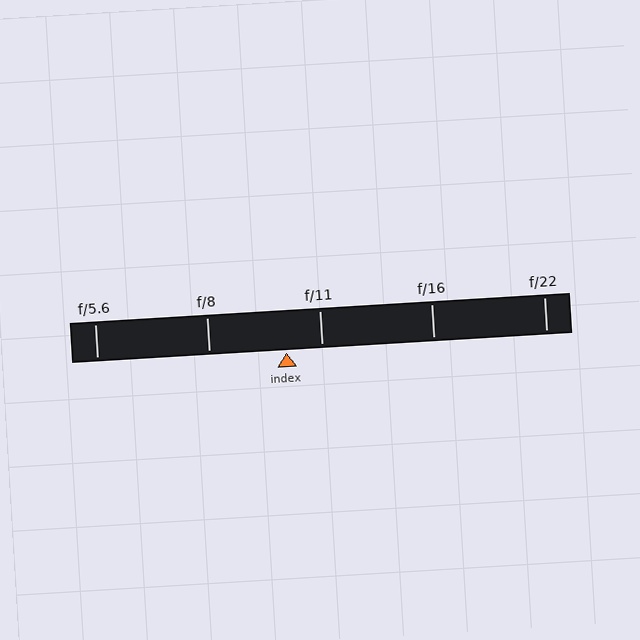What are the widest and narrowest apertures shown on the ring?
The widest aperture shown is f/5.6 and the narrowest is f/22.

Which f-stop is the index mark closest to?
The index mark is closest to f/11.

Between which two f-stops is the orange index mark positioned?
The index mark is between f/8 and f/11.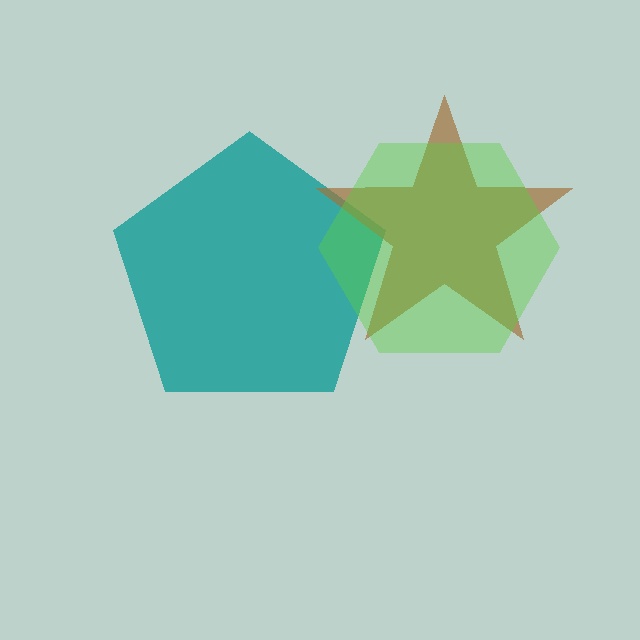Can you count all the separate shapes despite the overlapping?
Yes, there are 3 separate shapes.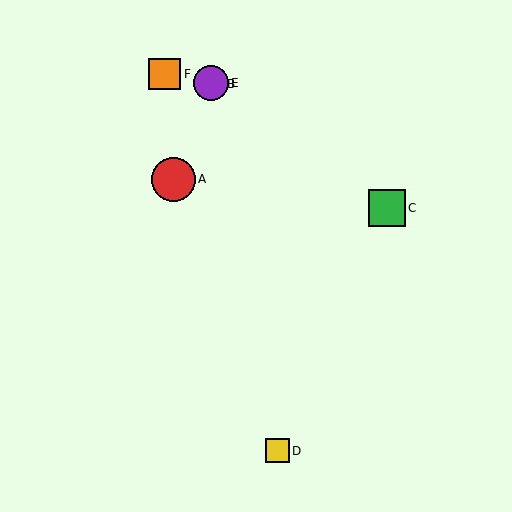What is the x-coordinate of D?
Object D is at x≈277.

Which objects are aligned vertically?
Objects B, E are aligned vertically.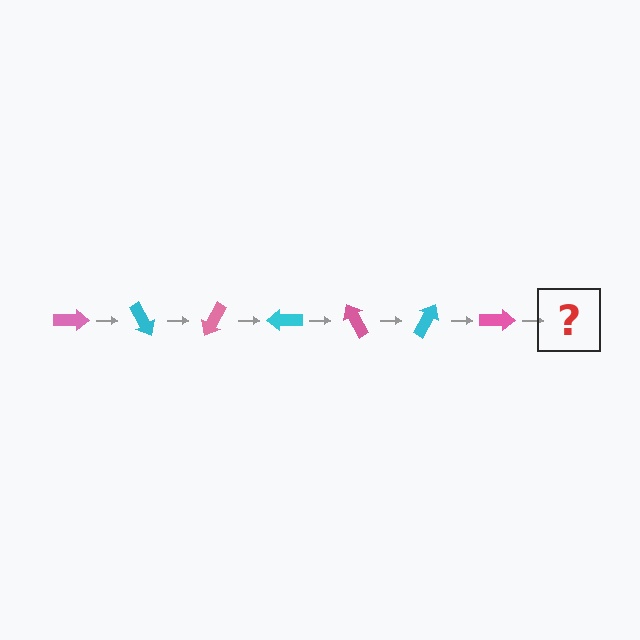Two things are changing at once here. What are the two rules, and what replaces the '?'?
The two rules are that it rotates 60 degrees each step and the color cycles through pink and cyan. The '?' should be a cyan arrow, rotated 420 degrees from the start.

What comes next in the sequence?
The next element should be a cyan arrow, rotated 420 degrees from the start.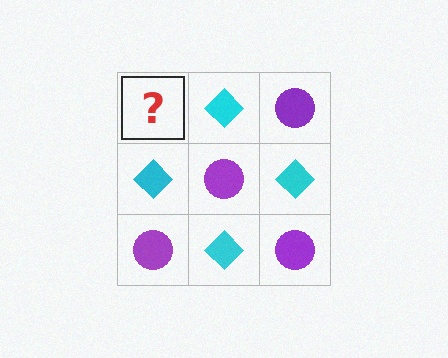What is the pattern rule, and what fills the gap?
The rule is that it alternates purple circle and cyan diamond in a checkerboard pattern. The gap should be filled with a purple circle.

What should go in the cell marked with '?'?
The missing cell should contain a purple circle.